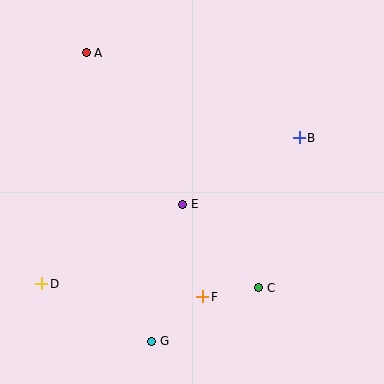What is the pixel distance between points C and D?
The distance between C and D is 217 pixels.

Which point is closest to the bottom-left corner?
Point D is closest to the bottom-left corner.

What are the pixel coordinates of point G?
Point G is at (152, 341).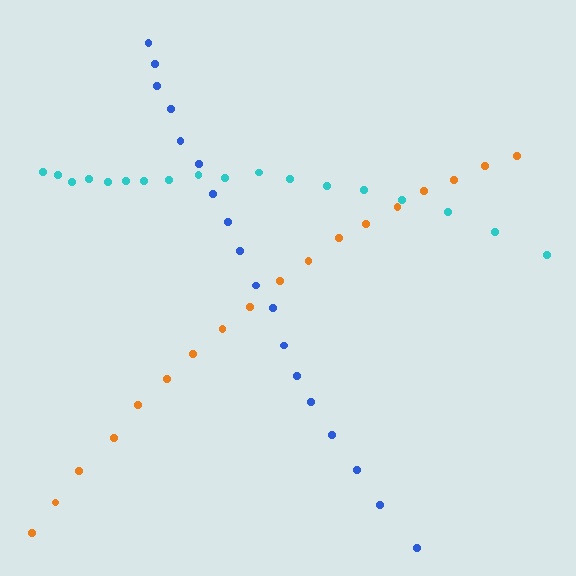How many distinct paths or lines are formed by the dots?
There are 3 distinct paths.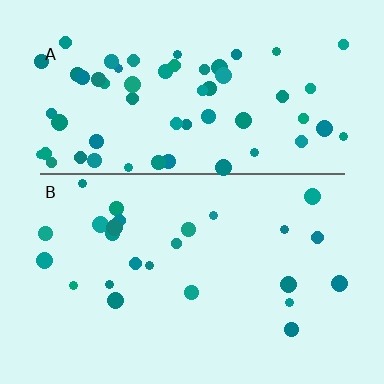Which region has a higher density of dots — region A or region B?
A (the top).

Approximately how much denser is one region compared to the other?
Approximately 2.4× — region A over region B.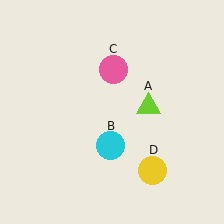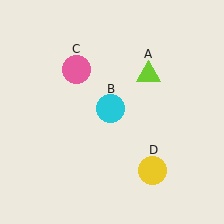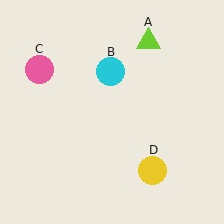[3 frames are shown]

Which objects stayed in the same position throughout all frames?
Yellow circle (object D) remained stationary.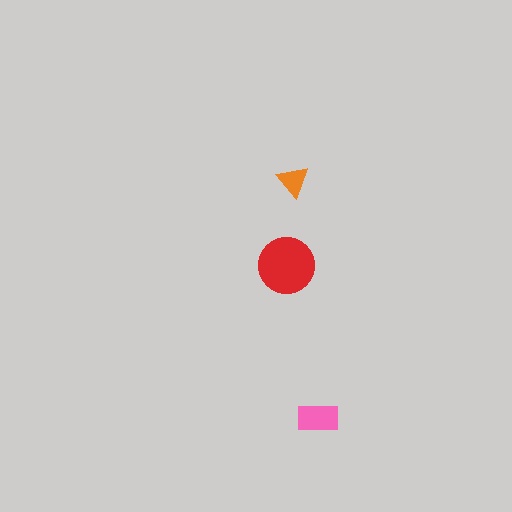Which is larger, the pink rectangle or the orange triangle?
The pink rectangle.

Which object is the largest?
The red circle.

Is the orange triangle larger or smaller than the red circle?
Smaller.